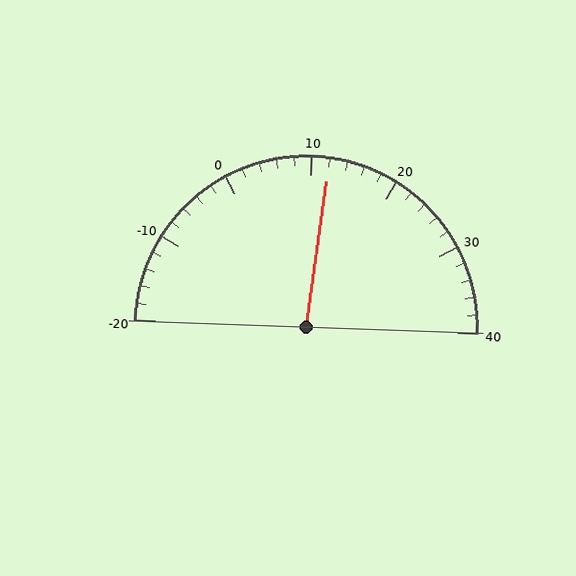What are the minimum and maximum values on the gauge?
The gauge ranges from -20 to 40.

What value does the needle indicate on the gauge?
The needle indicates approximately 12.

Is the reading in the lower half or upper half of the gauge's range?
The reading is in the upper half of the range (-20 to 40).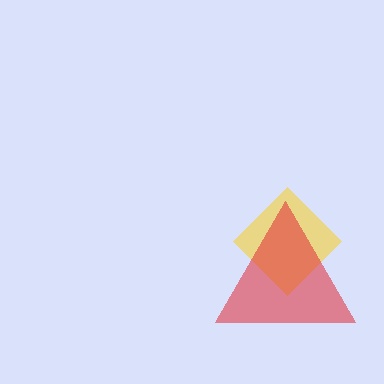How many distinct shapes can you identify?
There are 2 distinct shapes: a yellow diamond, a red triangle.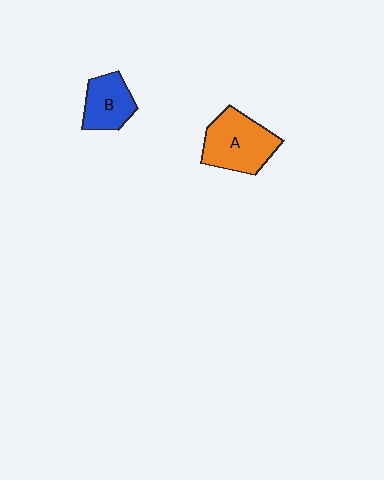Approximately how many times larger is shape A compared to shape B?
Approximately 1.5 times.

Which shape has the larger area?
Shape A (orange).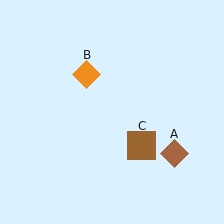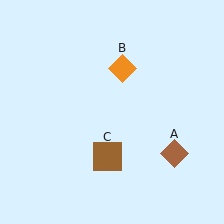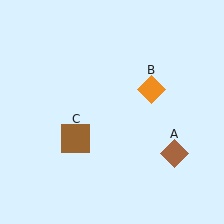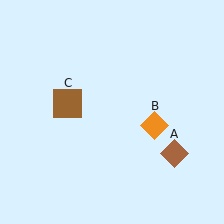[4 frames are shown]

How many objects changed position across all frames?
2 objects changed position: orange diamond (object B), brown square (object C).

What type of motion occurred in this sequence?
The orange diamond (object B), brown square (object C) rotated clockwise around the center of the scene.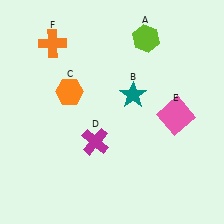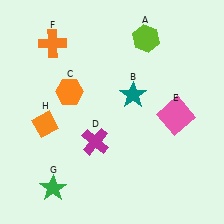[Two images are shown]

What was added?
A green star (G), an orange diamond (H) were added in Image 2.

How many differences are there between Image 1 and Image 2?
There are 2 differences between the two images.